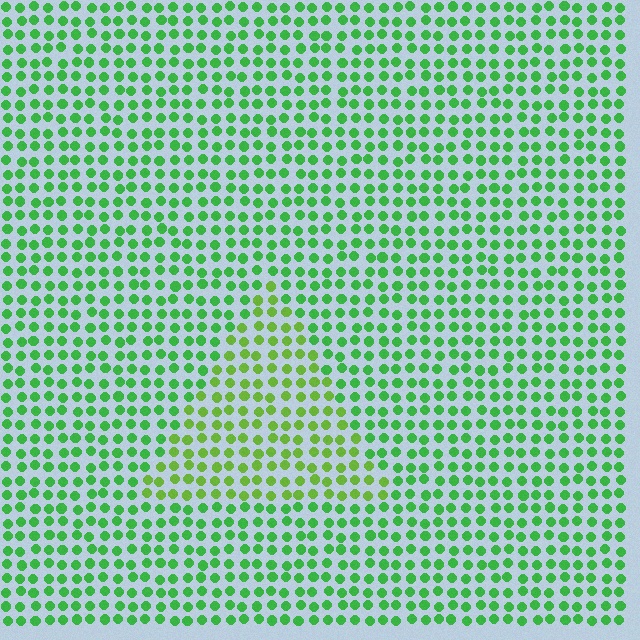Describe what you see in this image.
The image is filled with small green elements in a uniform arrangement. A triangle-shaped region is visible where the elements are tinted to a slightly different hue, forming a subtle color boundary.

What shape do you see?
I see a triangle.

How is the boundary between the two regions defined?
The boundary is defined purely by a slight shift in hue (about 29 degrees). Spacing, size, and orientation are identical on both sides.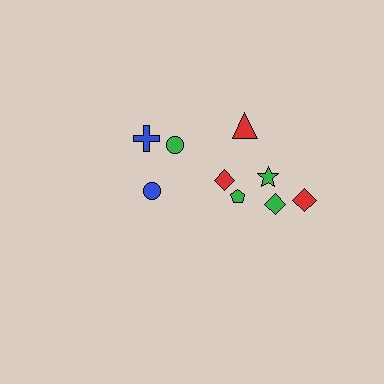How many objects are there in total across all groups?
There are 9 objects.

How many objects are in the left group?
There are 3 objects.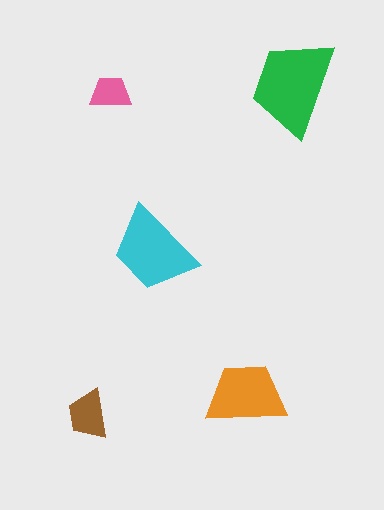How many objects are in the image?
There are 5 objects in the image.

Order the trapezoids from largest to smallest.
the green one, the cyan one, the orange one, the brown one, the pink one.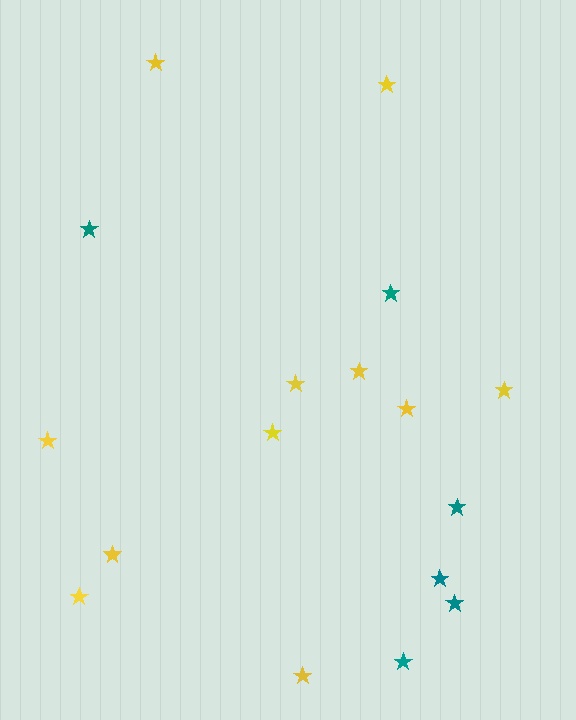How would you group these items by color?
There are 2 groups: one group of yellow stars (11) and one group of teal stars (6).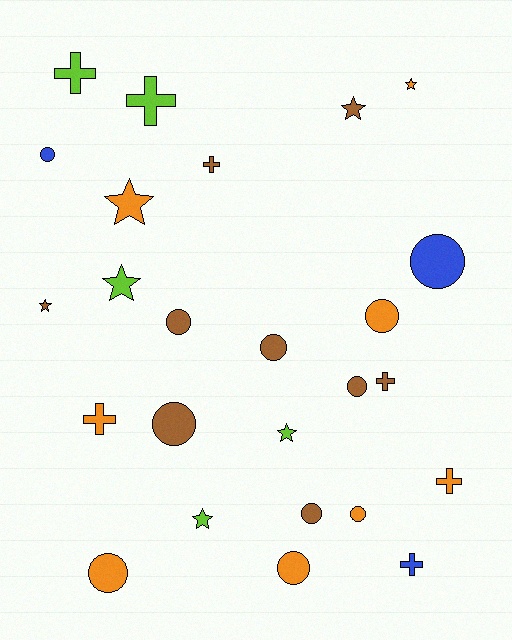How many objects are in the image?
There are 25 objects.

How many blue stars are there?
There are no blue stars.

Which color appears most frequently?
Brown, with 9 objects.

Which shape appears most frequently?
Circle, with 11 objects.